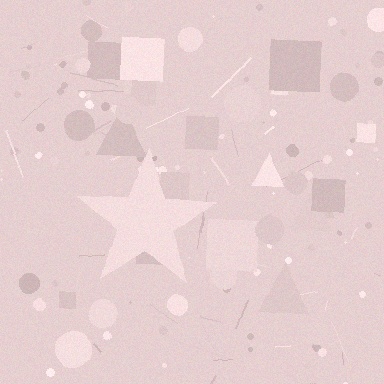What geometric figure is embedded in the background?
A star is embedded in the background.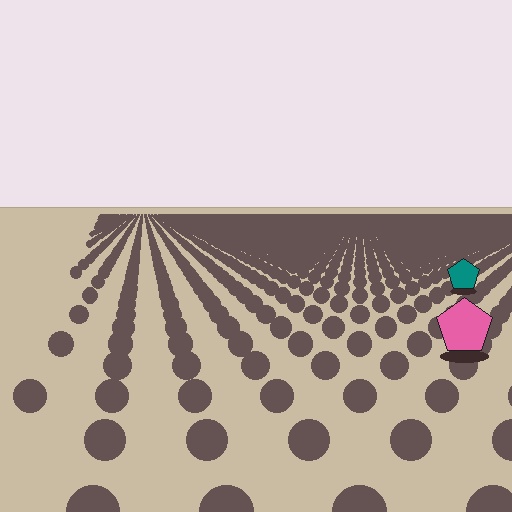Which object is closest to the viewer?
The pink pentagon is closest. The texture marks near it are larger and more spread out.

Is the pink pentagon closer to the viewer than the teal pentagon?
Yes. The pink pentagon is closer — you can tell from the texture gradient: the ground texture is coarser near it.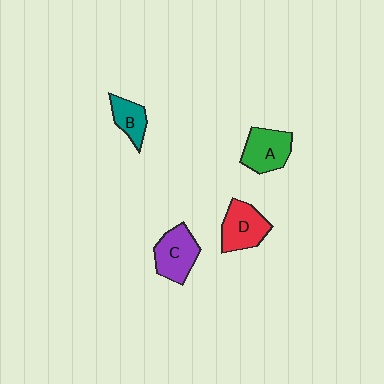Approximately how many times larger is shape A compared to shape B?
Approximately 1.5 times.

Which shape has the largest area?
Shape C (purple).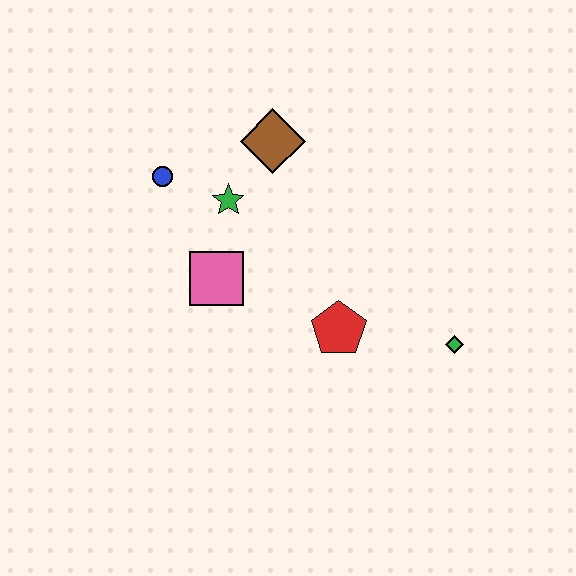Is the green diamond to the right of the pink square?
Yes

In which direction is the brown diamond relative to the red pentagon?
The brown diamond is above the red pentagon.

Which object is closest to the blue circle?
The green star is closest to the blue circle.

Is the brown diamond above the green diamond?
Yes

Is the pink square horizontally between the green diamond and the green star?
No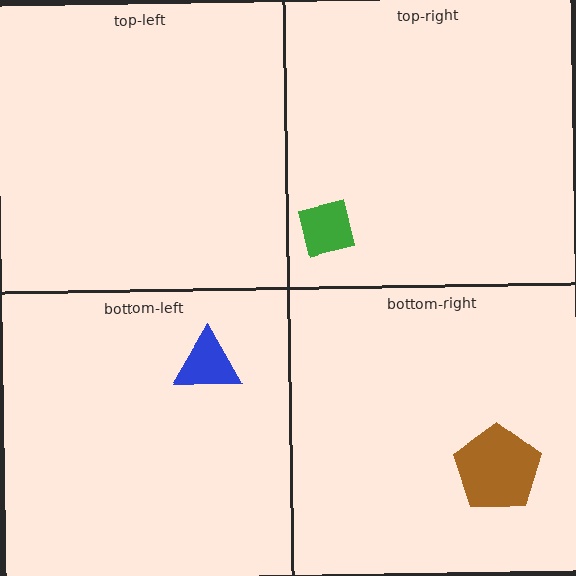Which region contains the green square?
The top-right region.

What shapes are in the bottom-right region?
The brown pentagon.